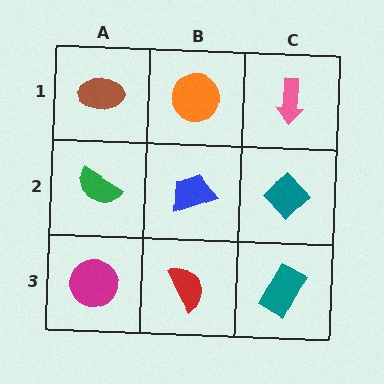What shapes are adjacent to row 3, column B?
A blue trapezoid (row 2, column B), a magenta circle (row 3, column A), a teal rectangle (row 3, column C).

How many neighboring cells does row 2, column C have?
3.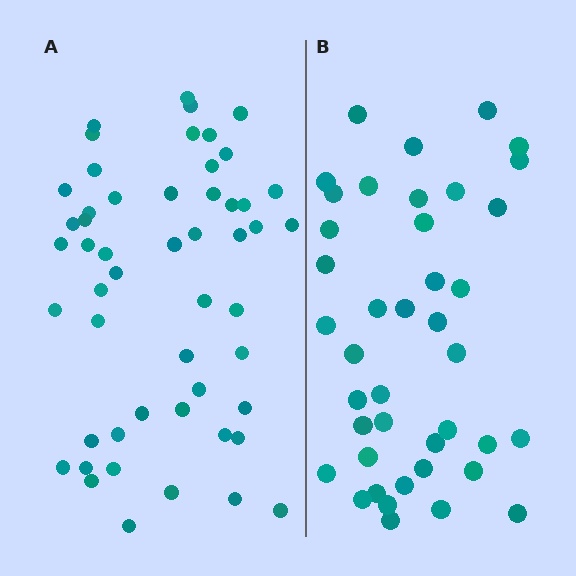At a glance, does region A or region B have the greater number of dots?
Region A (the left region) has more dots.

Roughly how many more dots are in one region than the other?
Region A has roughly 12 or so more dots than region B.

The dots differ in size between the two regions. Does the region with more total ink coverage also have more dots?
No. Region B has more total ink coverage because its dots are larger, but region A actually contains more individual dots. Total area can be misleading — the number of items is what matters here.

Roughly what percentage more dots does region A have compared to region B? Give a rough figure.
About 25% more.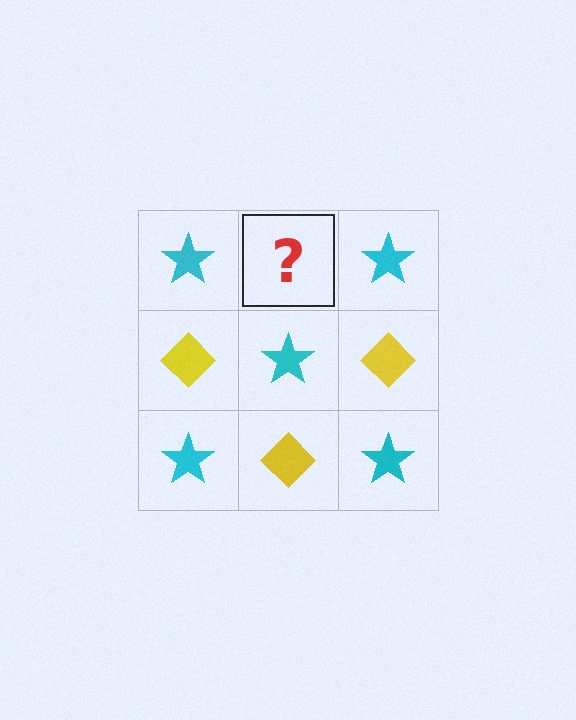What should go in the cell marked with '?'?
The missing cell should contain a yellow diamond.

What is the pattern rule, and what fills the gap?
The rule is that it alternates cyan star and yellow diamond in a checkerboard pattern. The gap should be filled with a yellow diamond.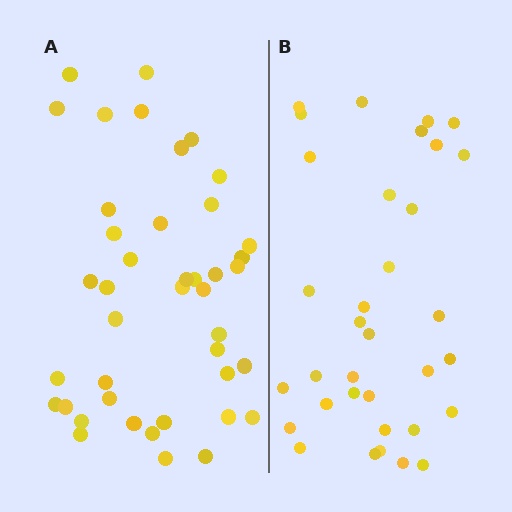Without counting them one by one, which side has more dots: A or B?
Region A (the left region) has more dots.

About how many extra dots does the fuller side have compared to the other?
Region A has roughly 8 or so more dots than region B.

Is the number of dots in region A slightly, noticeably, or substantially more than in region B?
Region A has only slightly more — the two regions are fairly close. The ratio is roughly 1.2 to 1.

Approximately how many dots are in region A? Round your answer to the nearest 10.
About 40 dots. (The exact count is 42, which rounds to 40.)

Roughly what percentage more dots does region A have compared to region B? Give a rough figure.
About 25% more.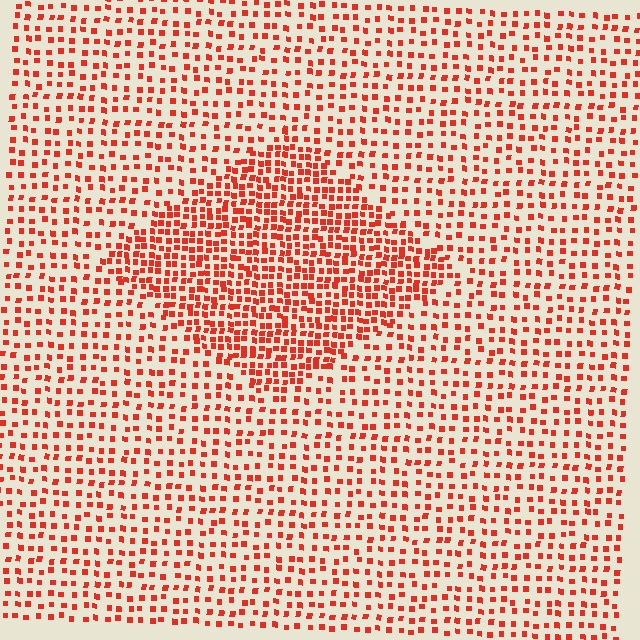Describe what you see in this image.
The image contains small red elements arranged at two different densities. A diamond-shaped region is visible where the elements are more densely packed than the surrounding area.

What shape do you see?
I see a diamond.